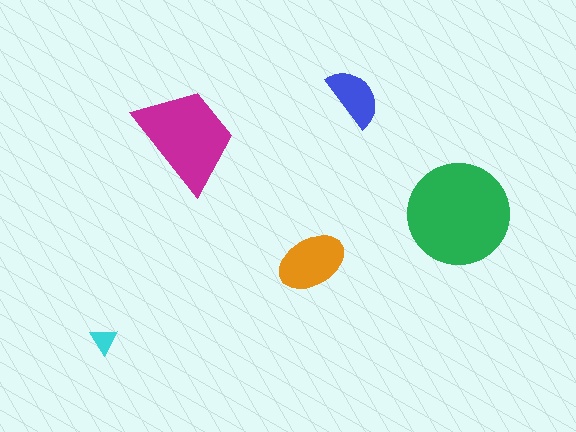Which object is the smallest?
The cyan triangle.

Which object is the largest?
The green circle.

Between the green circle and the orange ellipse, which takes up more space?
The green circle.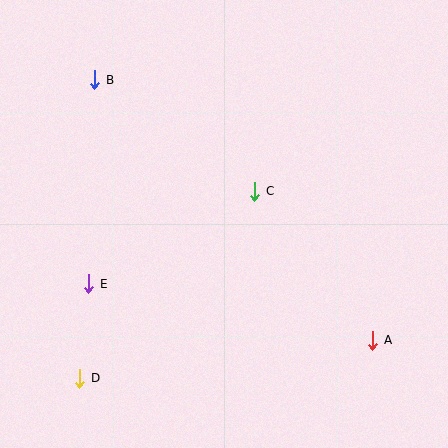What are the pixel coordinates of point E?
Point E is at (89, 284).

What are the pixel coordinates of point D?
Point D is at (80, 378).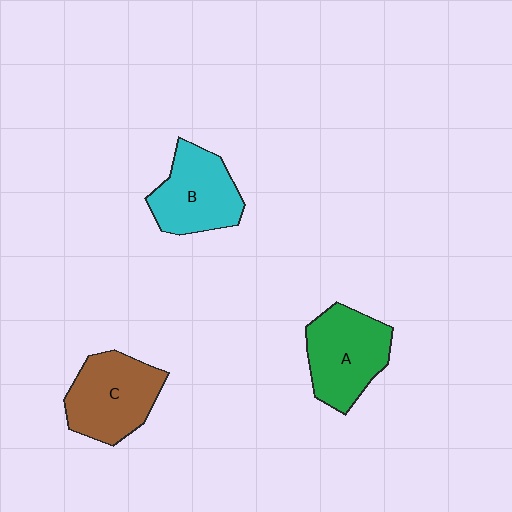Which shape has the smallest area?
Shape B (cyan).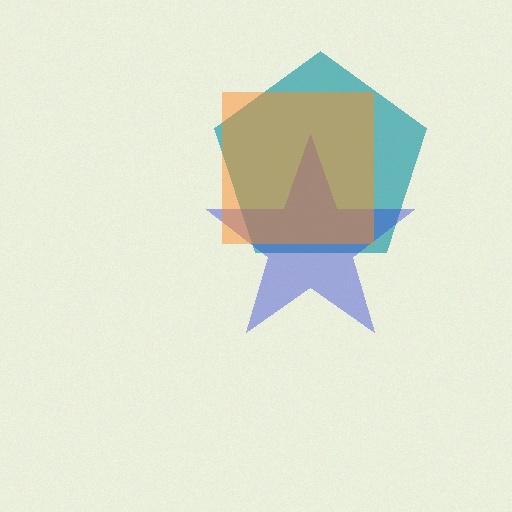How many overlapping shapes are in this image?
There are 3 overlapping shapes in the image.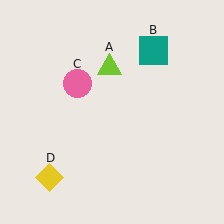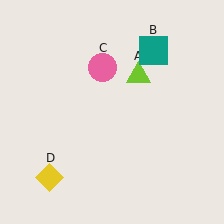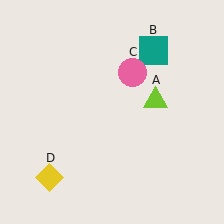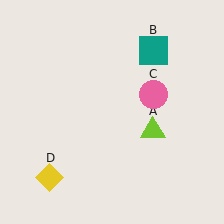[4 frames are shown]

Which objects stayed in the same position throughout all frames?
Teal square (object B) and yellow diamond (object D) remained stationary.